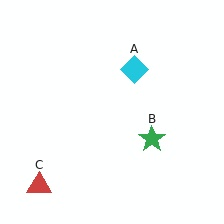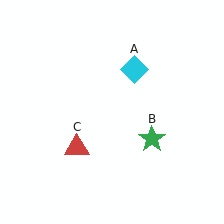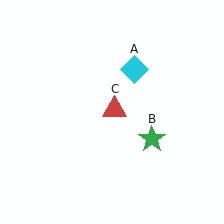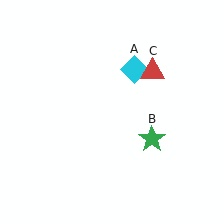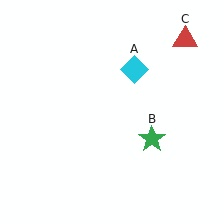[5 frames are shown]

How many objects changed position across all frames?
1 object changed position: red triangle (object C).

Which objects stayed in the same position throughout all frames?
Cyan diamond (object A) and green star (object B) remained stationary.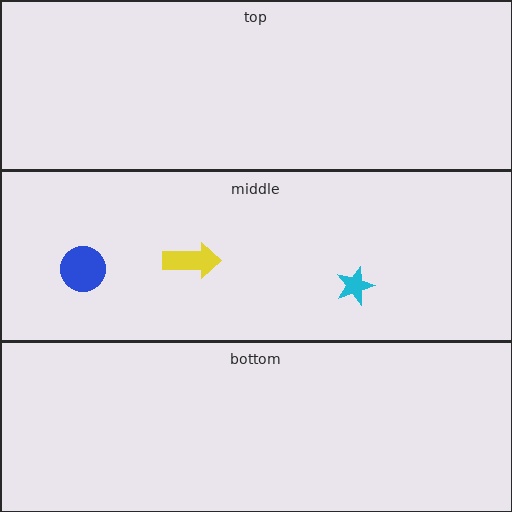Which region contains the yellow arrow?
The middle region.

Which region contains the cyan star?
The middle region.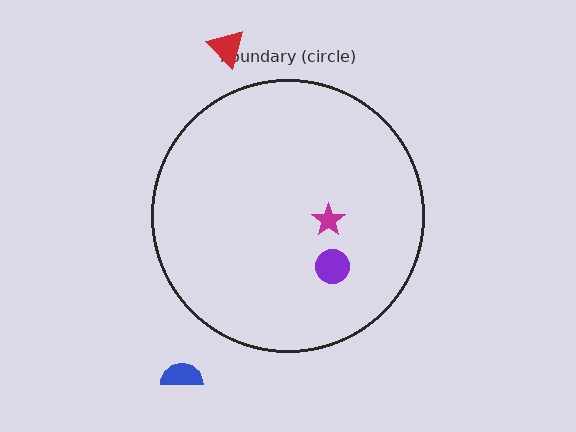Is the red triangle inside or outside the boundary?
Outside.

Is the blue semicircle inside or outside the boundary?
Outside.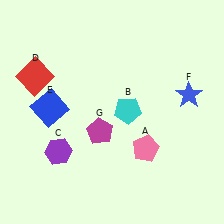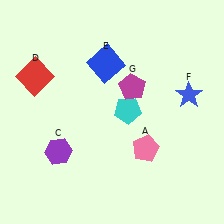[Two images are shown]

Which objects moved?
The objects that moved are: the blue square (E), the magenta pentagon (G).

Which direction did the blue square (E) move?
The blue square (E) moved right.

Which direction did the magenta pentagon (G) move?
The magenta pentagon (G) moved up.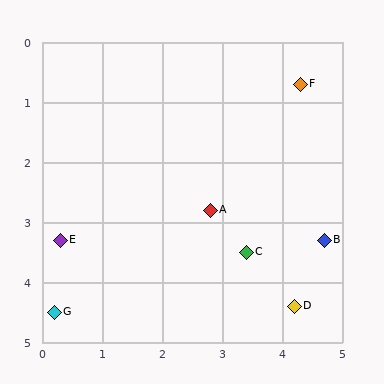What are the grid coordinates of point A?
Point A is at approximately (2.8, 2.8).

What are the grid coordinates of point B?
Point B is at approximately (4.7, 3.3).